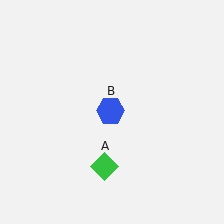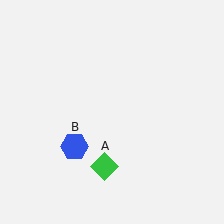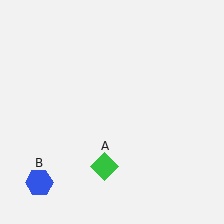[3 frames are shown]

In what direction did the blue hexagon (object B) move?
The blue hexagon (object B) moved down and to the left.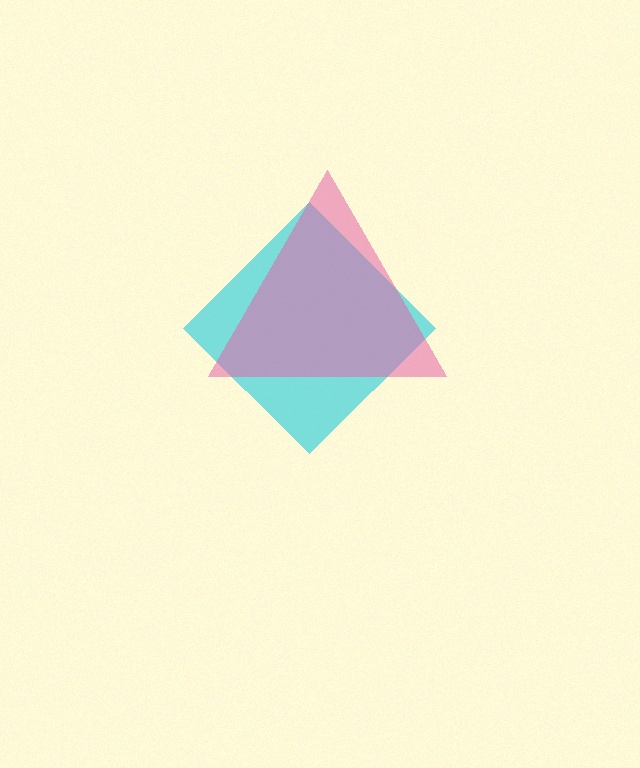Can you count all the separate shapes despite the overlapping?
Yes, there are 2 separate shapes.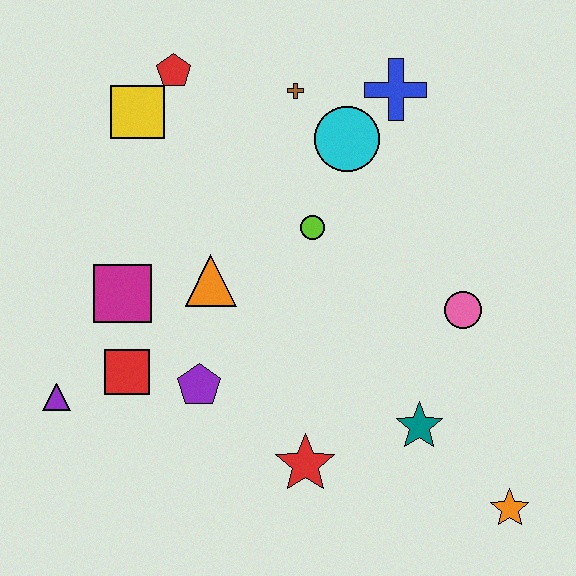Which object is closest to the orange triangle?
The magenta square is closest to the orange triangle.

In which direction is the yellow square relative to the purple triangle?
The yellow square is above the purple triangle.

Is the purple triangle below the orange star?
No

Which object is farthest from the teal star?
The red pentagon is farthest from the teal star.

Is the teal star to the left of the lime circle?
No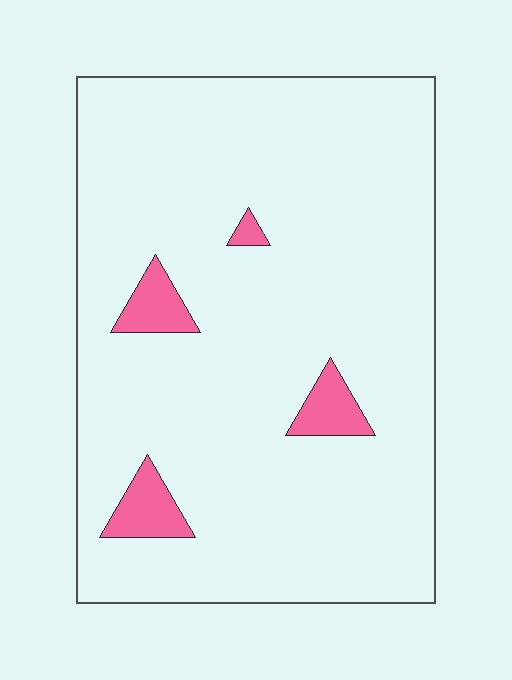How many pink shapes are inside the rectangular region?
4.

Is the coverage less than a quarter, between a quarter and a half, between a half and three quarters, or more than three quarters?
Less than a quarter.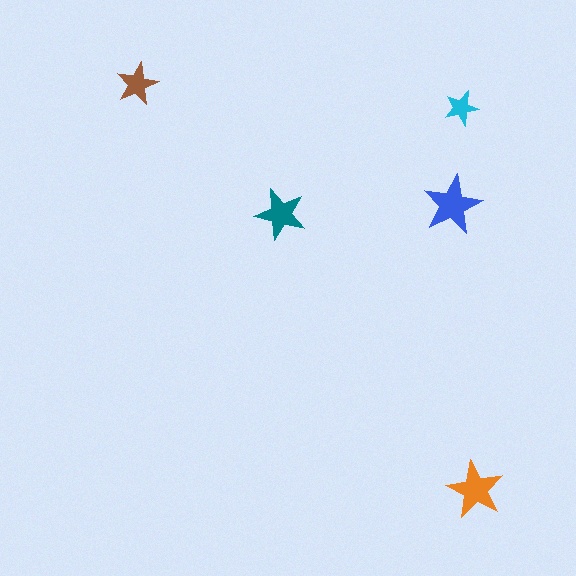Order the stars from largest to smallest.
the blue one, the orange one, the teal one, the brown one, the cyan one.